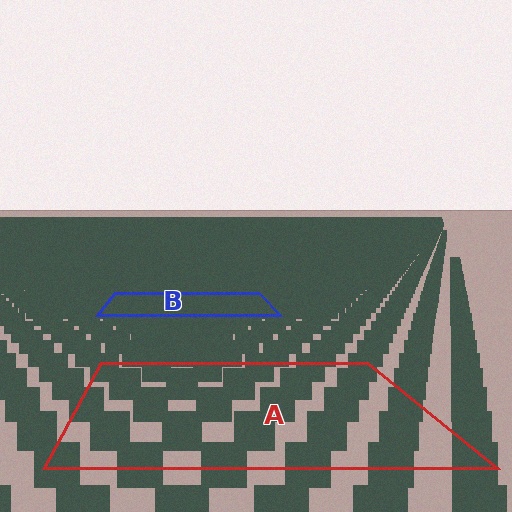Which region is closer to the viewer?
Region A is closer. The texture elements there are larger and more spread out.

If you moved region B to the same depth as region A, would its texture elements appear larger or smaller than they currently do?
They would appear larger. At a closer depth, the same texture elements are projected at a bigger on-screen size.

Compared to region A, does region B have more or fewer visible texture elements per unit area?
Region B has more texture elements per unit area — they are packed more densely because it is farther away.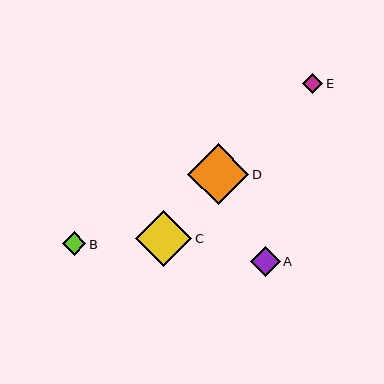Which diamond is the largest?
Diamond D is the largest with a size of approximately 61 pixels.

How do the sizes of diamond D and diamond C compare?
Diamond D and diamond C are approximately the same size.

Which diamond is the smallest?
Diamond E is the smallest with a size of approximately 20 pixels.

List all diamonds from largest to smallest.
From largest to smallest: D, C, A, B, E.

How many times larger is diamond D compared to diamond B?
Diamond D is approximately 2.6 times the size of diamond B.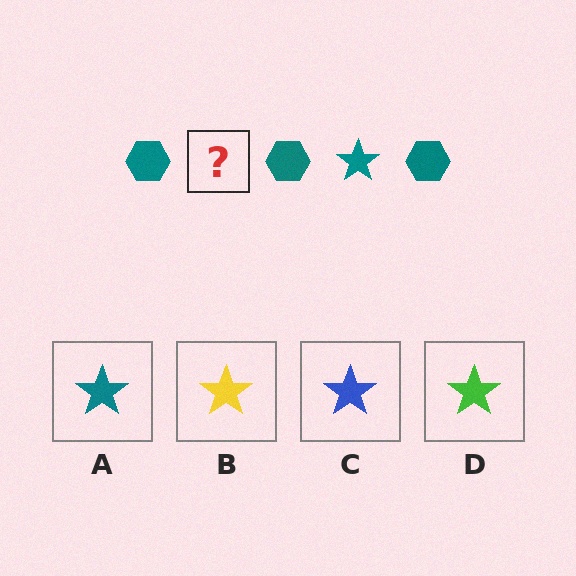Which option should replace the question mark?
Option A.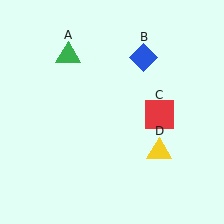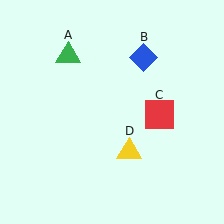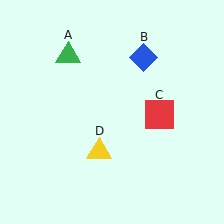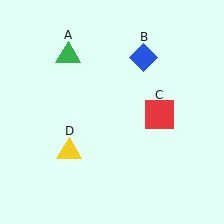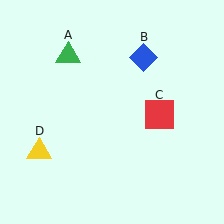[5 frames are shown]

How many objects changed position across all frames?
1 object changed position: yellow triangle (object D).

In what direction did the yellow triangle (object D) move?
The yellow triangle (object D) moved left.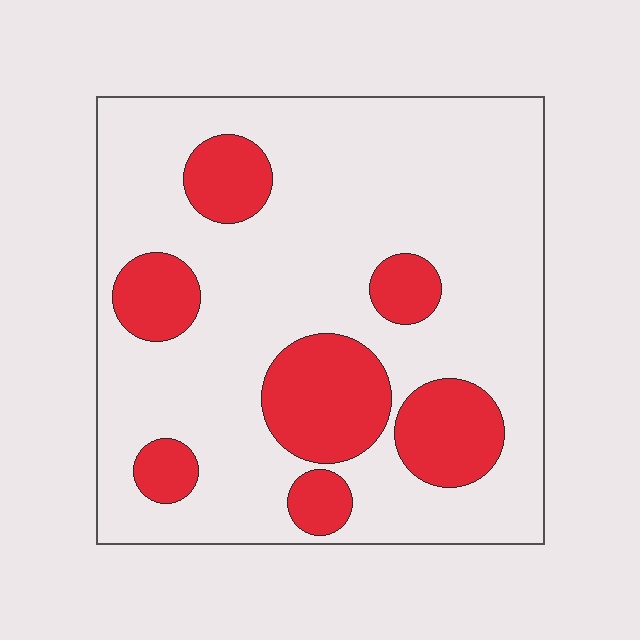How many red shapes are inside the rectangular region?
7.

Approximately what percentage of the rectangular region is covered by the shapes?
Approximately 25%.